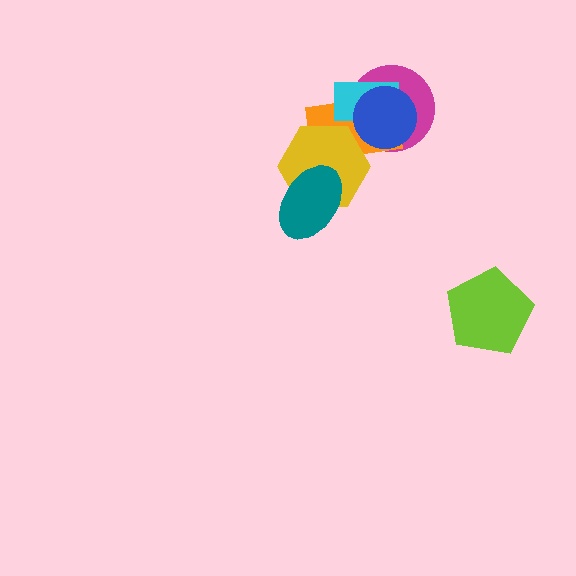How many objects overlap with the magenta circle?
3 objects overlap with the magenta circle.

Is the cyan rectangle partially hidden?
Yes, it is partially covered by another shape.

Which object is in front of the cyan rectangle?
The blue circle is in front of the cyan rectangle.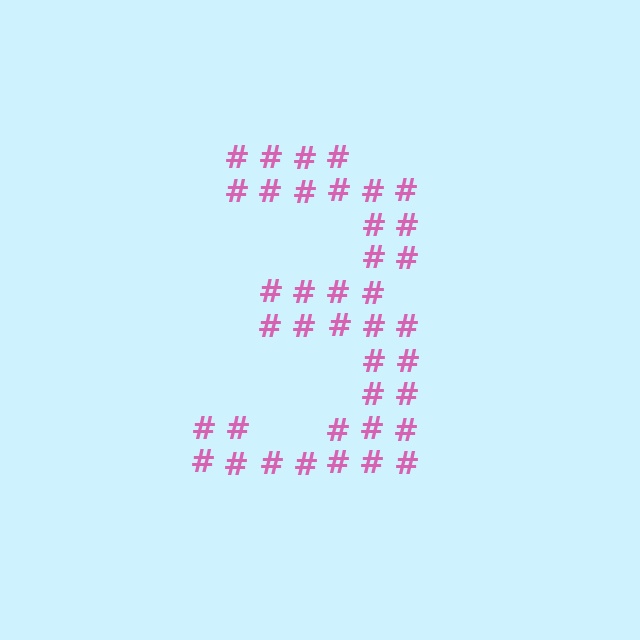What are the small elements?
The small elements are hash symbols.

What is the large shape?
The large shape is the digit 3.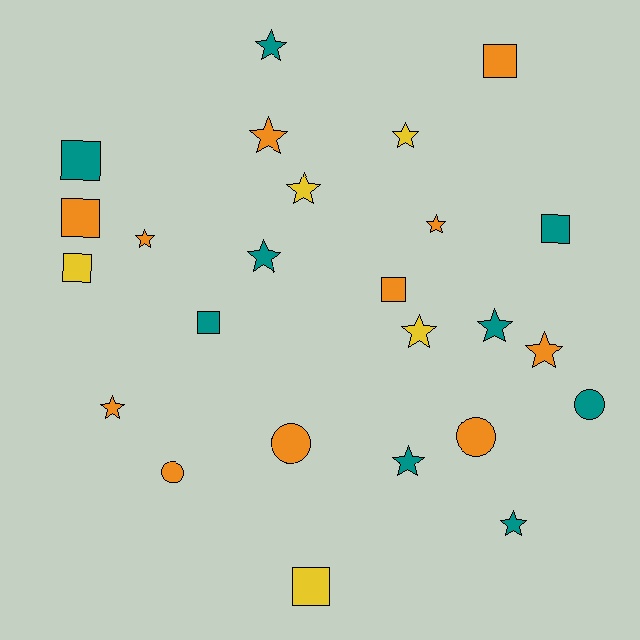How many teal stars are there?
There are 5 teal stars.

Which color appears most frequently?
Orange, with 11 objects.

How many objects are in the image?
There are 25 objects.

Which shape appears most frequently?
Star, with 13 objects.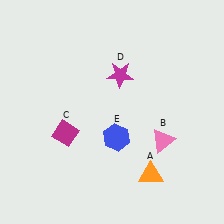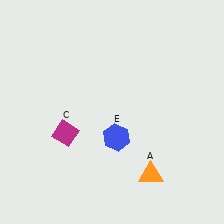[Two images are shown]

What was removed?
The pink triangle (B), the magenta star (D) were removed in Image 2.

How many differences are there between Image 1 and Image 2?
There are 2 differences between the two images.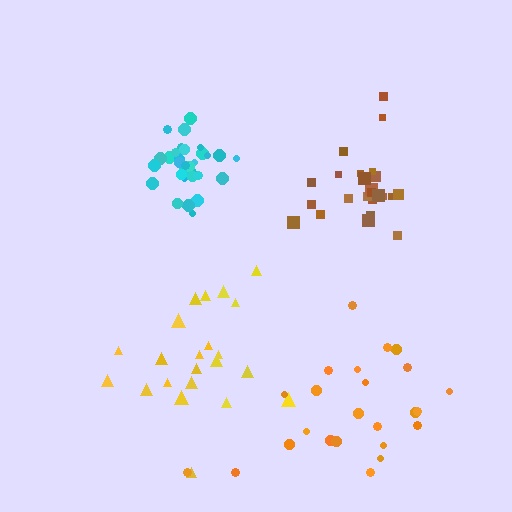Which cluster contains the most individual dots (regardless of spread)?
Cyan (33).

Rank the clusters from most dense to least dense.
cyan, brown, orange, yellow.